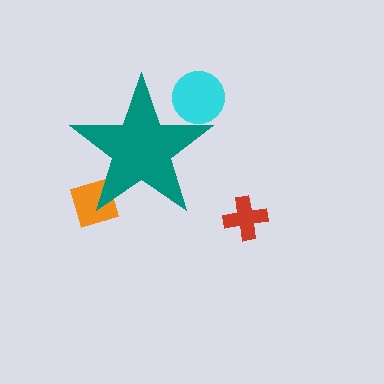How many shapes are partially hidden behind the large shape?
2 shapes are partially hidden.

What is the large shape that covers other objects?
A teal star.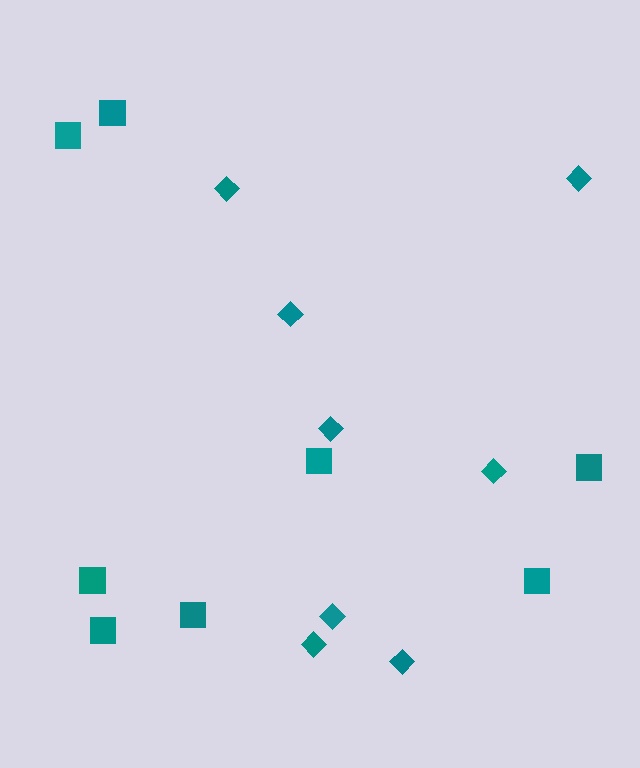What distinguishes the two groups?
There are 2 groups: one group of squares (8) and one group of diamonds (8).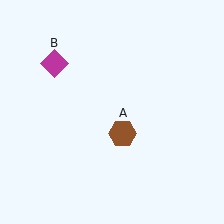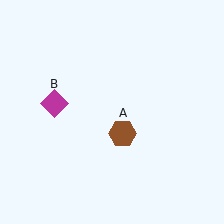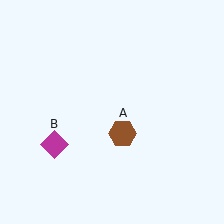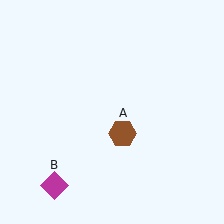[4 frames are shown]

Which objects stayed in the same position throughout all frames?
Brown hexagon (object A) remained stationary.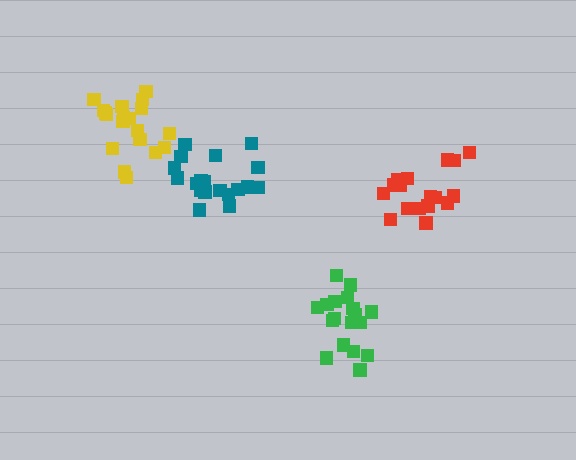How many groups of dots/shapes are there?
There are 4 groups.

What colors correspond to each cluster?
The clusters are colored: green, red, yellow, teal.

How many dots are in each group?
Group 1: 18 dots, Group 2: 17 dots, Group 3: 19 dots, Group 4: 19 dots (73 total).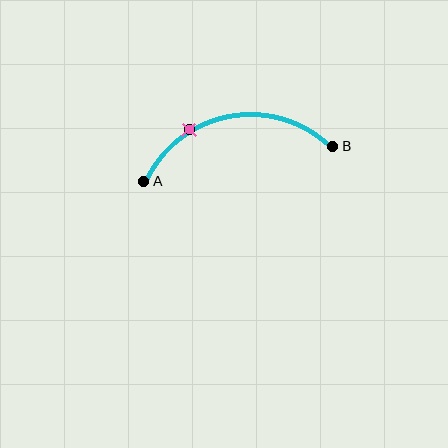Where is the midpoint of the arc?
The arc midpoint is the point on the curve farthest from the straight line joining A and B. It sits above that line.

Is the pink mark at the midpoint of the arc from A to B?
No. The pink mark lies on the arc but is closer to endpoint A. The arc midpoint would be at the point on the curve equidistant along the arc from both A and B.